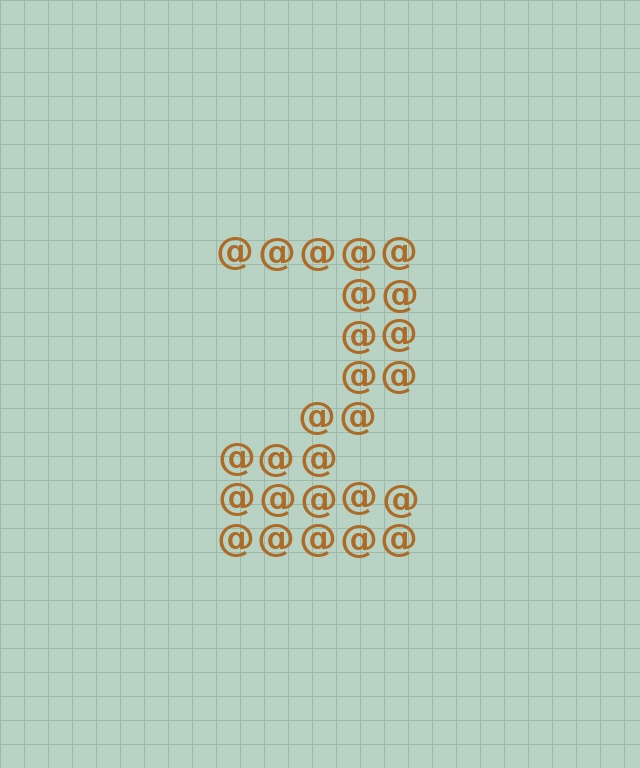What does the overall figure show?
The overall figure shows the digit 2.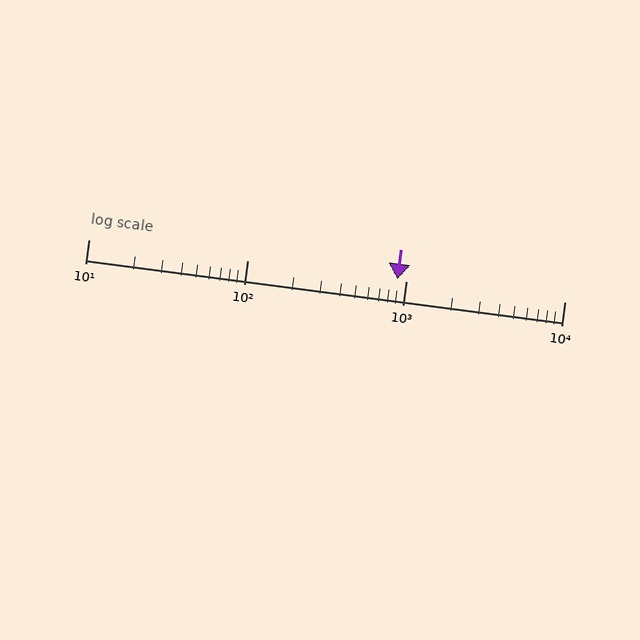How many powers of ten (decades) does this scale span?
The scale spans 3 decades, from 10 to 10000.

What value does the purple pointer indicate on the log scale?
The pointer indicates approximately 890.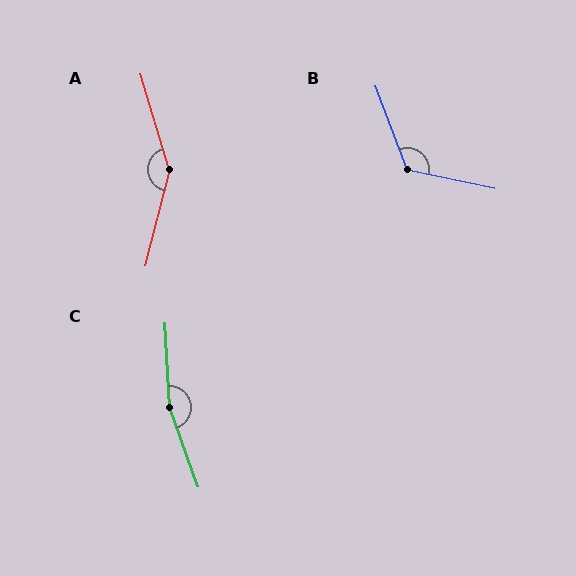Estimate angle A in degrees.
Approximately 149 degrees.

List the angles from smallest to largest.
B (123°), A (149°), C (163°).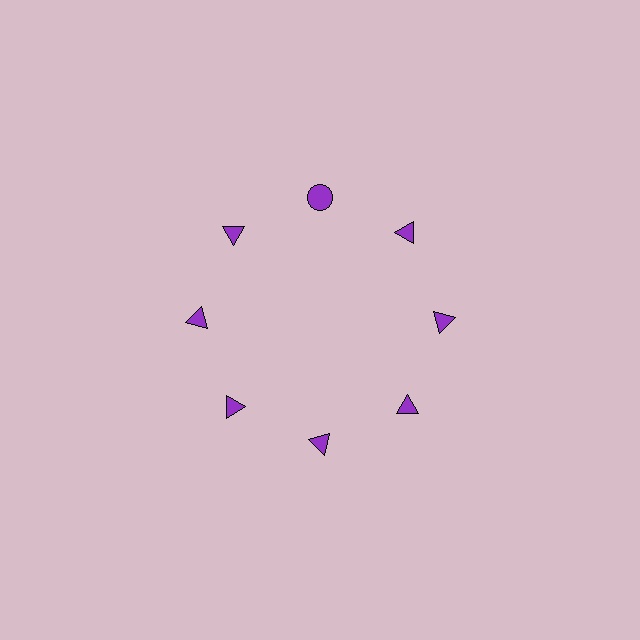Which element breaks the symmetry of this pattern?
The purple circle at roughly the 12 o'clock position breaks the symmetry. All other shapes are purple triangles.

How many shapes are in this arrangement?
There are 8 shapes arranged in a ring pattern.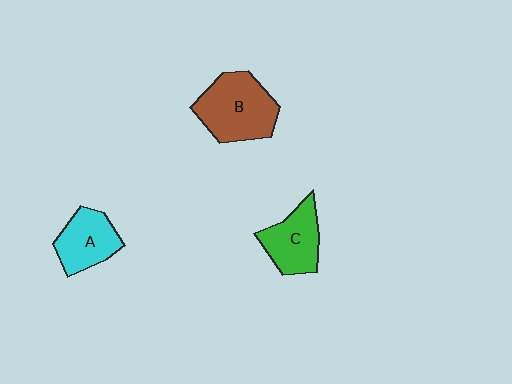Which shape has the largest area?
Shape B (brown).